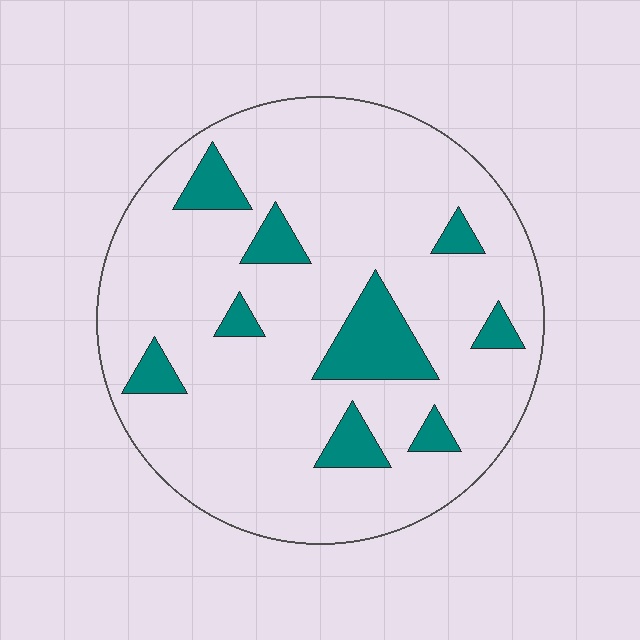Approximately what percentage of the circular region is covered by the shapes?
Approximately 15%.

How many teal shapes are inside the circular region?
9.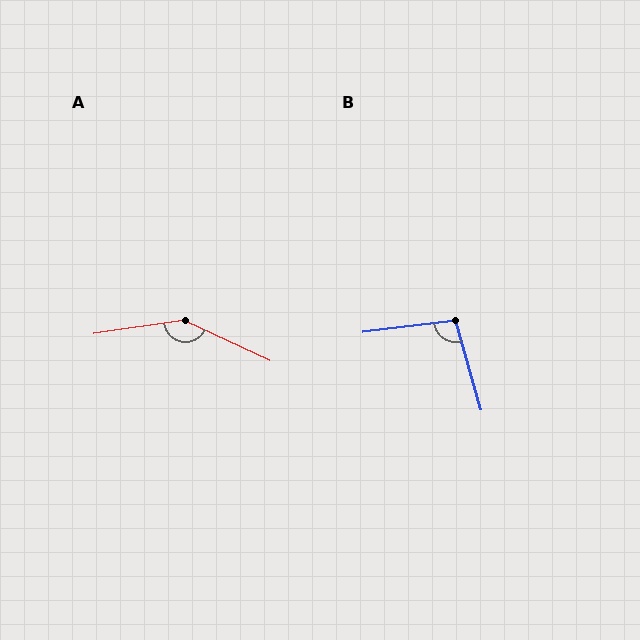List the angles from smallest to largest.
B (98°), A (146°).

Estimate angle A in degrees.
Approximately 146 degrees.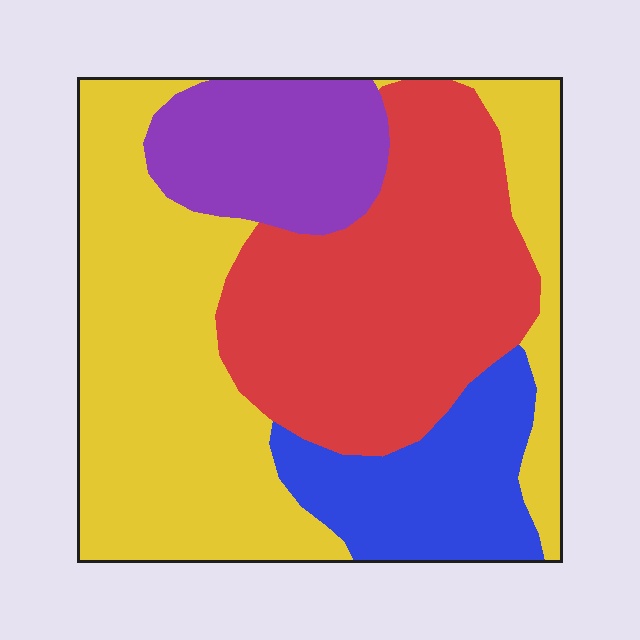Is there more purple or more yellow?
Yellow.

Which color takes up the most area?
Yellow, at roughly 40%.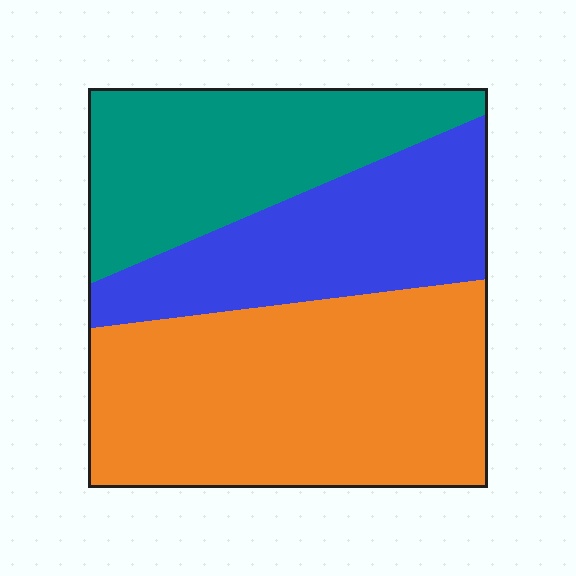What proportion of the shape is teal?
Teal takes up about one quarter (1/4) of the shape.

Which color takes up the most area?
Orange, at roughly 45%.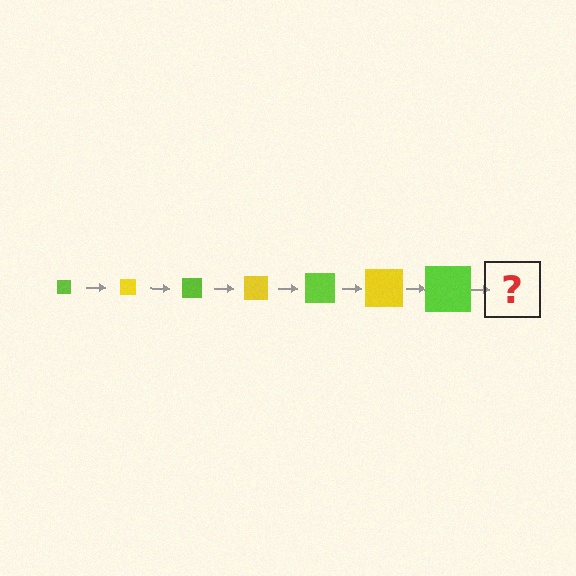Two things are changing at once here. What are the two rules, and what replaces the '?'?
The two rules are that the square grows larger each step and the color cycles through lime and yellow. The '?' should be a yellow square, larger than the previous one.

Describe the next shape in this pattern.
It should be a yellow square, larger than the previous one.